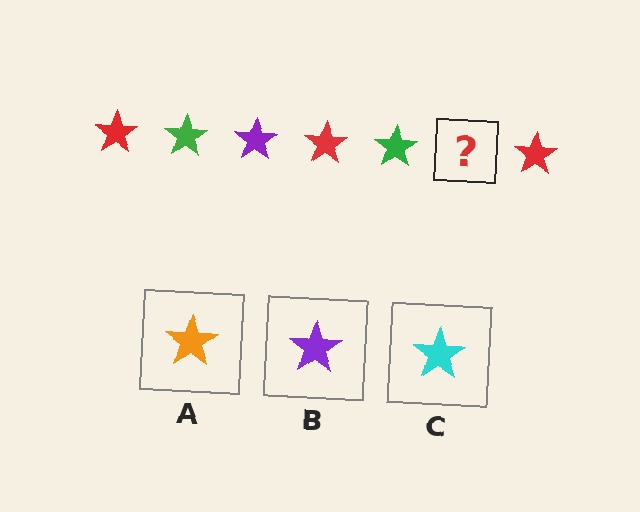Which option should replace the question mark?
Option B.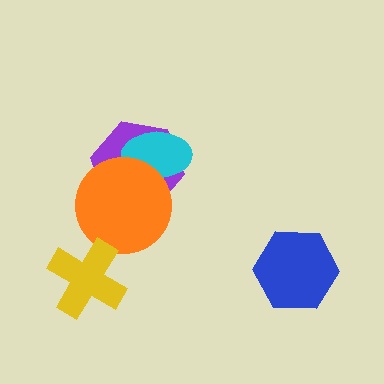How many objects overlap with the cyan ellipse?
2 objects overlap with the cyan ellipse.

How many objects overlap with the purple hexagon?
2 objects overlap with the purple hexagon.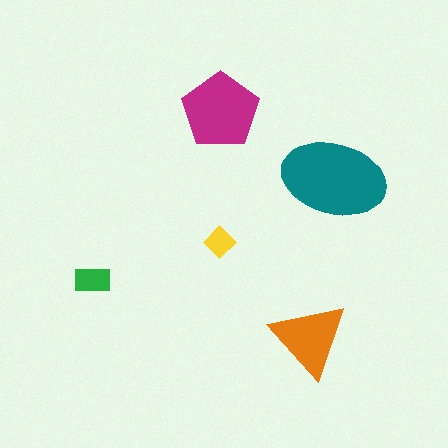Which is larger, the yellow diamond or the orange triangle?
The orange triangle.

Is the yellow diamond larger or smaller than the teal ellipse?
Smaller.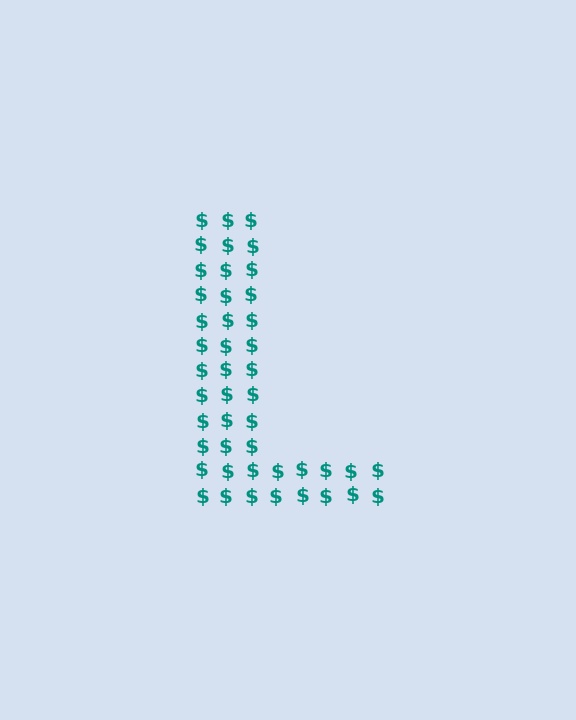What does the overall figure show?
The overall figure shows the letter L.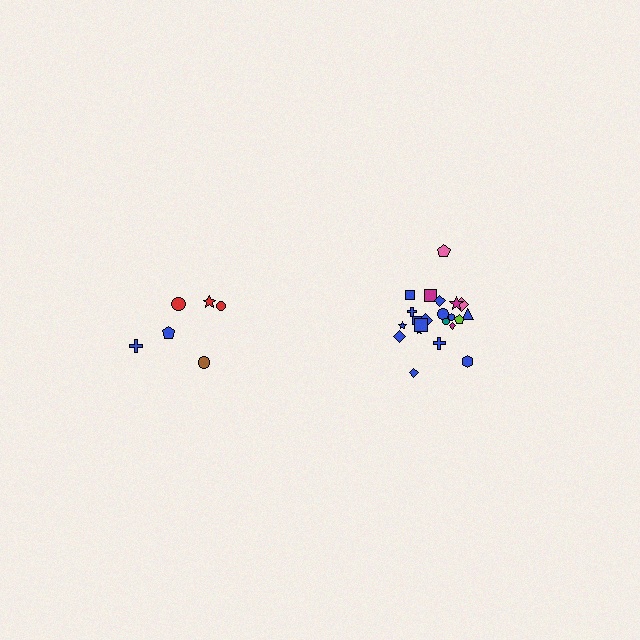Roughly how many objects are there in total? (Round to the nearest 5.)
Roughly 30 objects in total.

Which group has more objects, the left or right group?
The right group.